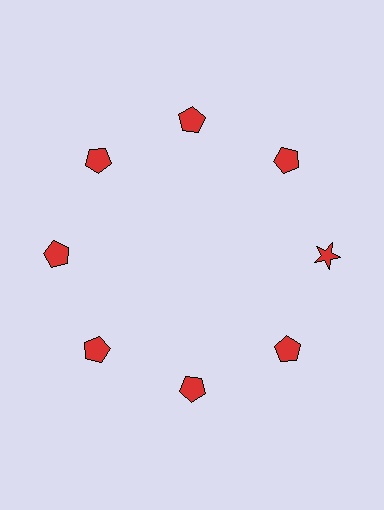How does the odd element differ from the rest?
It has a different shape: star instead of pentagon.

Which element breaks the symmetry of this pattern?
The red star at roughly the 3 o'clock position breaks the symmetry. All other shapes are red pentagons.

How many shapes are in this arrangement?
There are 8 shapes arranged in a ring pattern.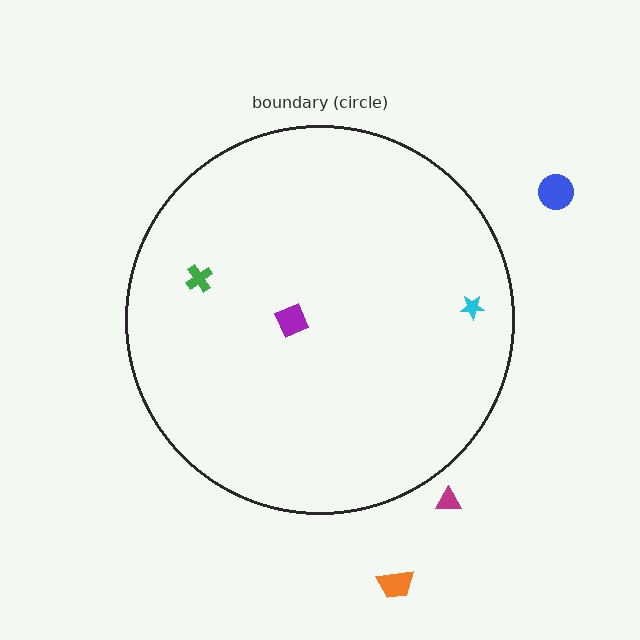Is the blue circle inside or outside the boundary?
Outside.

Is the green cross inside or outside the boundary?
Inside.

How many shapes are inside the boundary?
3 inside, 3 outside.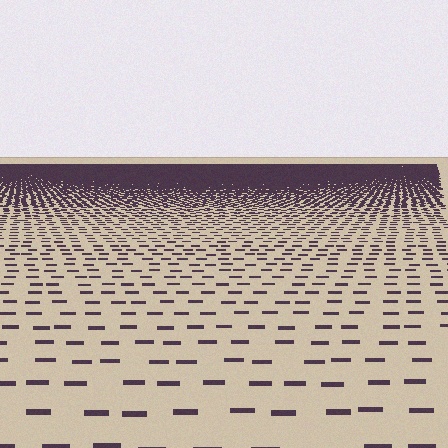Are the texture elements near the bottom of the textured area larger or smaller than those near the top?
Larger. Near the bottom, elements are closer to the viewer and appear at a bigger on-screen size.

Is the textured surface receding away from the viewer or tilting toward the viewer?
The surface is receding away from the viewer. Texture elements get smaller and denser toward the top.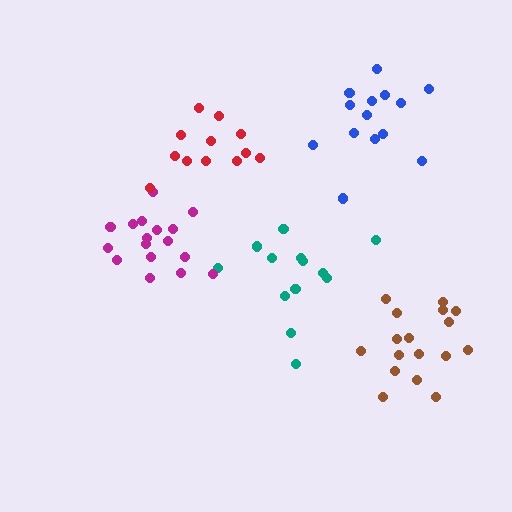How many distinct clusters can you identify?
There are 5 distinct clusters.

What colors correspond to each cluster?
The clusters are colored: teal, blue, brown, magenta, red.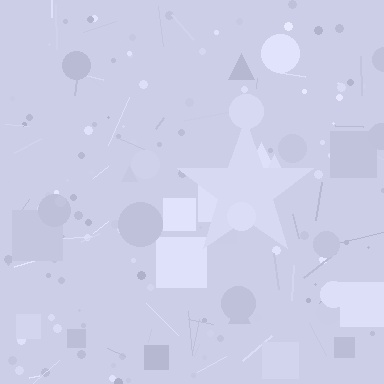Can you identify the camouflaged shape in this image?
The camouflaged shape is a star.